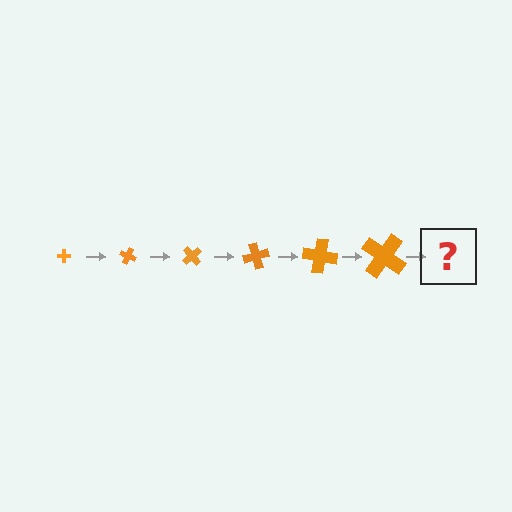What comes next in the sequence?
The next element should be a cross, larger than the previous one and rotated 150 degrees from the start.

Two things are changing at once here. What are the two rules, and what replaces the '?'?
The two rules are that the cross grows larger each step and it rotates 25 degrees each step. The '?' should be a cross, larger than the previous one and rotated 150 degrees from the start.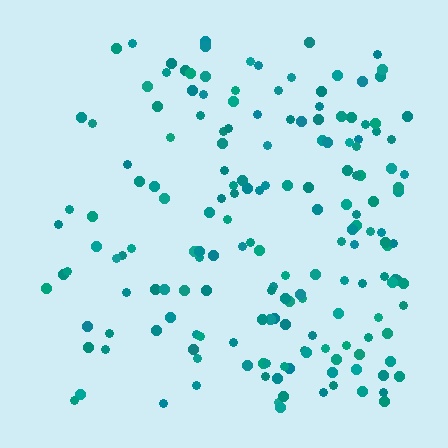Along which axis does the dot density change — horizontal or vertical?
Horizontal.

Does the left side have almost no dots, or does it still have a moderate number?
Still a moderate number, just noticeably fewer than the right.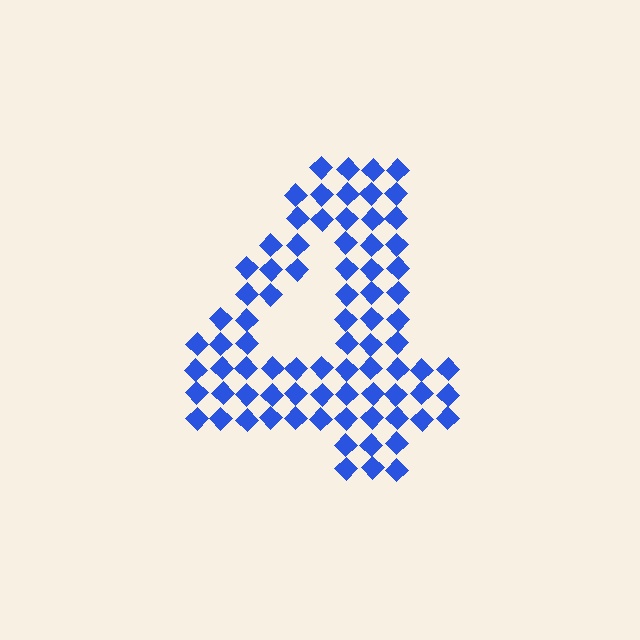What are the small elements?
The small elements are diamonds.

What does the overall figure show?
The overall figure shows the digit 4.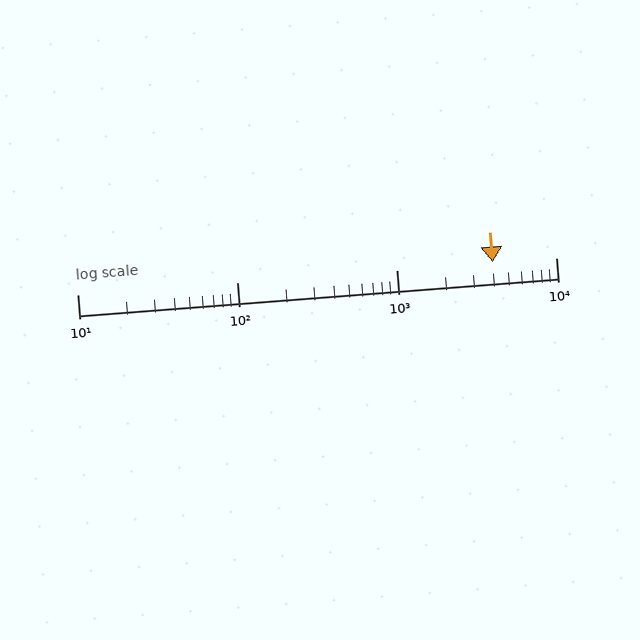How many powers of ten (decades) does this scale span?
The scale spans 3 decades, from 10 to 10000.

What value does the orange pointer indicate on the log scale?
The pointer indicates approximately 4000.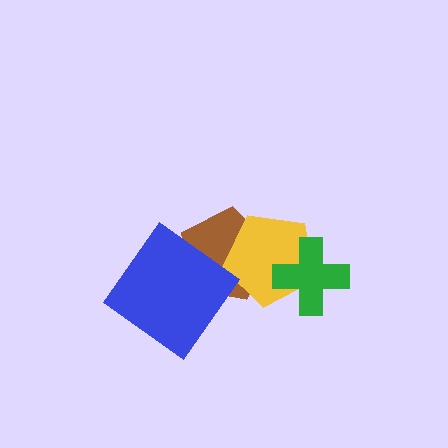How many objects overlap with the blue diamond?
1 object overlaps with the blue diamond.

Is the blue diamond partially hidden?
No, no other shape covers it.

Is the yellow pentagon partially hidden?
Yes, it is partially covered by another shape.